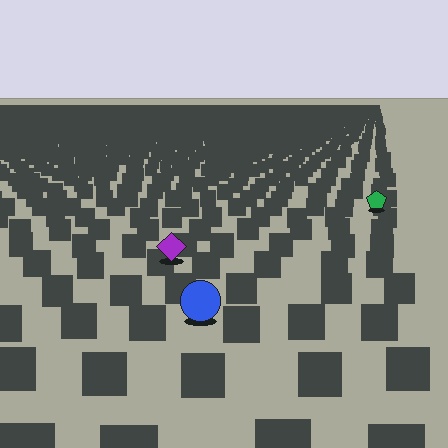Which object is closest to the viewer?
The blue circle is closest. The texture marks near it are larger and more spread out.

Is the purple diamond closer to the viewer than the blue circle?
No. The blue circle is closer — you can tell from the texture gradient: the ground texture is coarser near it.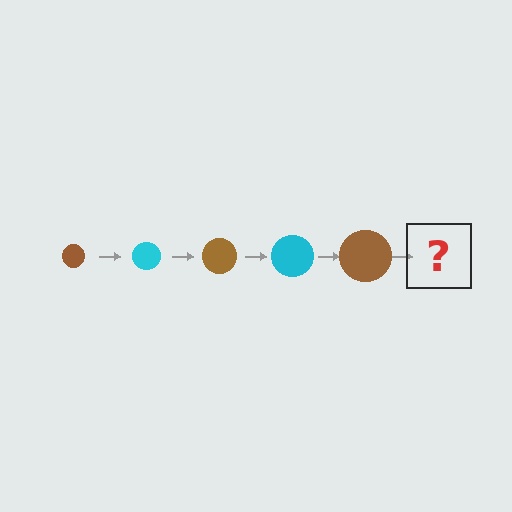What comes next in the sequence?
The next element should be a cyan circle, larger than the previous one.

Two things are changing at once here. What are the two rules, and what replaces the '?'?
The two rules are that the circle grows larger each step and the color cycles through brown and cyan. The '?' should be a cyan circle, larger than the previous one.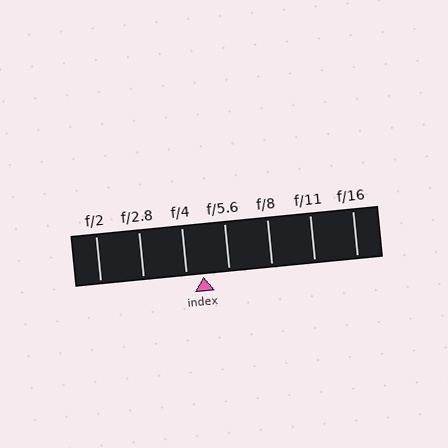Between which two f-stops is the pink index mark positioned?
The index mark is between f/4 and f/5.6.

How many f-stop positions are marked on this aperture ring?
There are 7 f-stop positions marked.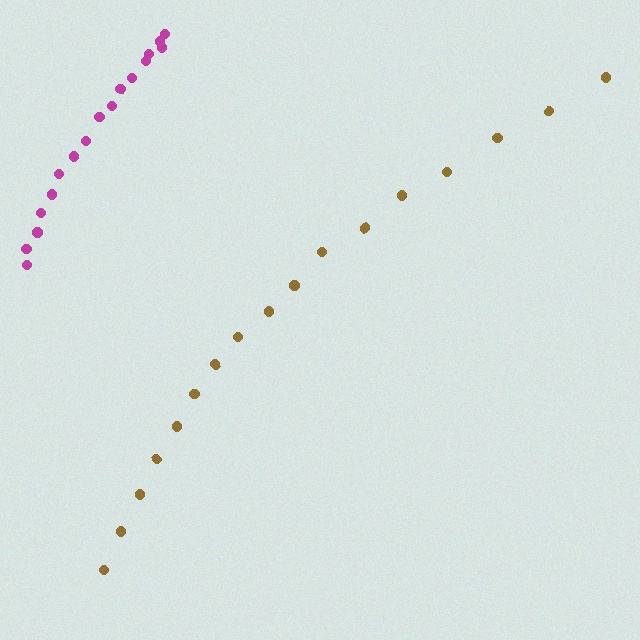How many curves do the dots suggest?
There are 2 distinct paths.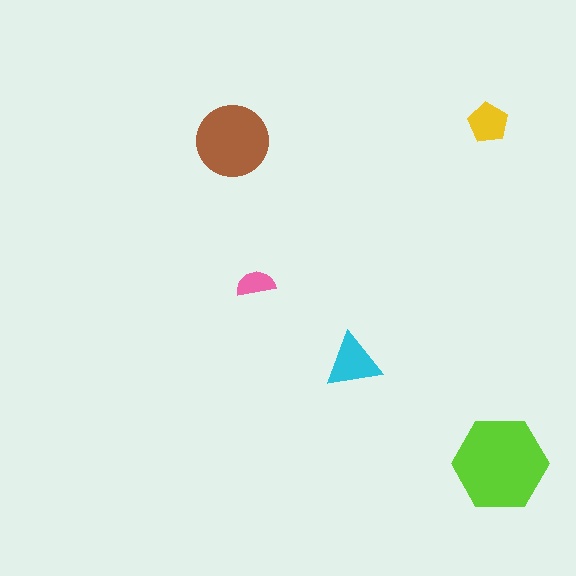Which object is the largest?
The lime hexagon.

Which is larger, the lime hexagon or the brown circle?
The lime hexagon.